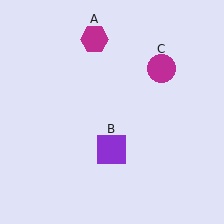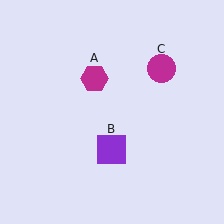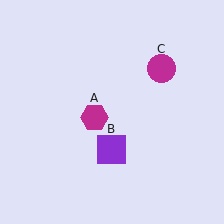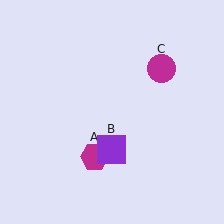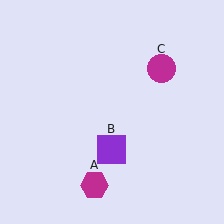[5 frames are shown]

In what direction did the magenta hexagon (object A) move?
The magenta hexagon (object A) moved down.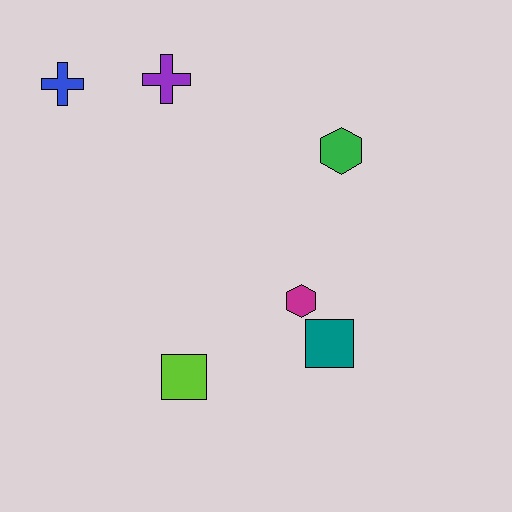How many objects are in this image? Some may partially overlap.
There are 6 objects.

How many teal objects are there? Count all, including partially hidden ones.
There is 1 teal object.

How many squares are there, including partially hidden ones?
There are 2 squares.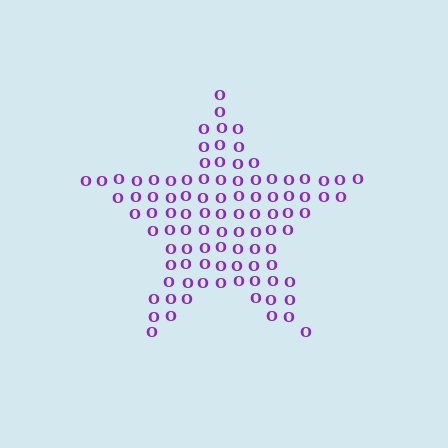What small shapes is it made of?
It is made of small letter O's.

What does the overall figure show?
The overall figure shows a star.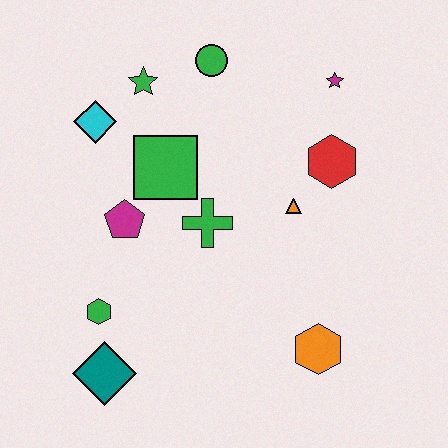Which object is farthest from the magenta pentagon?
The magenta star is farthest from the magenta pentagon.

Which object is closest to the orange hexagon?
The orange triangle is closest to the orange hexagon.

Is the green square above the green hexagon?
Yes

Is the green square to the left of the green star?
No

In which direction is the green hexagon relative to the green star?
The green hexagon is below the green star.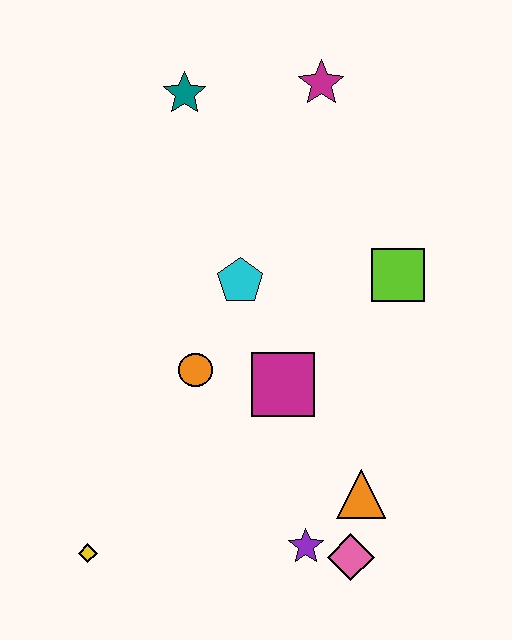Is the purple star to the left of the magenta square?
No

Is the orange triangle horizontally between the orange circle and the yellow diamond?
No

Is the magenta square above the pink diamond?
Yes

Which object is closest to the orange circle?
The magenta square is closest to the orange circle.